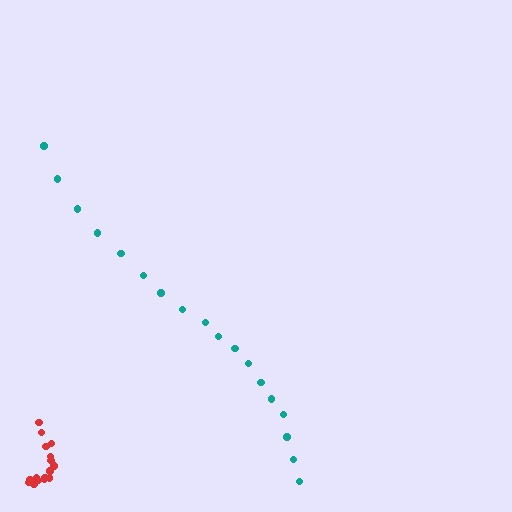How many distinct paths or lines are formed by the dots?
There are 2 distinct paths.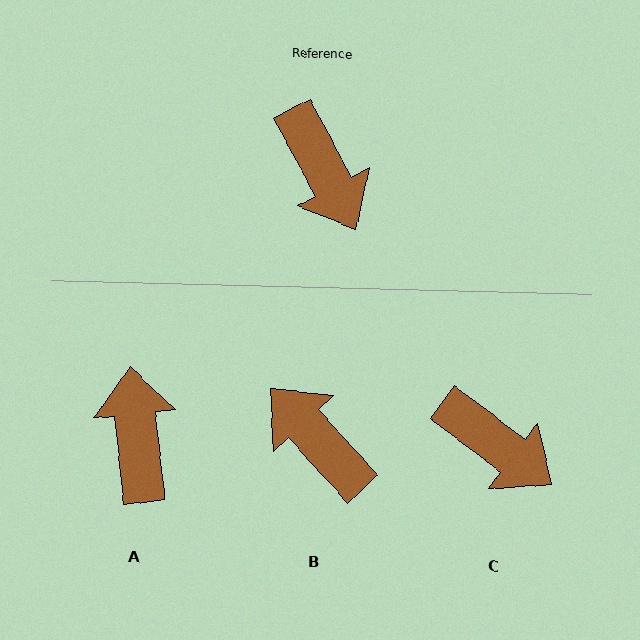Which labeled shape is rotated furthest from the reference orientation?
B, about 165 degrees away.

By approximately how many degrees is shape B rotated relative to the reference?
Approximately 165 degrees clockwise.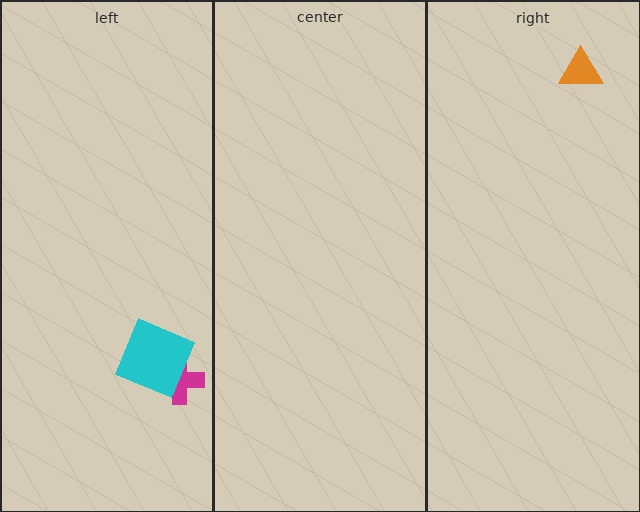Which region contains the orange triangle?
The right region.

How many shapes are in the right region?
1.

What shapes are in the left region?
The magenta cross, the cyan square.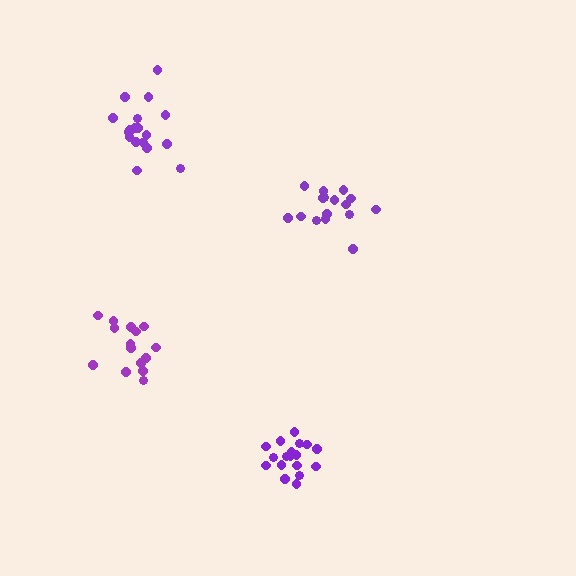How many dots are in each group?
Group 1: 16 dots, Group 2: 18 dots, Group 3: 15 dots, Group 4: 18 dots (67 total).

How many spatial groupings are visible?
There are 4 spatial groupings.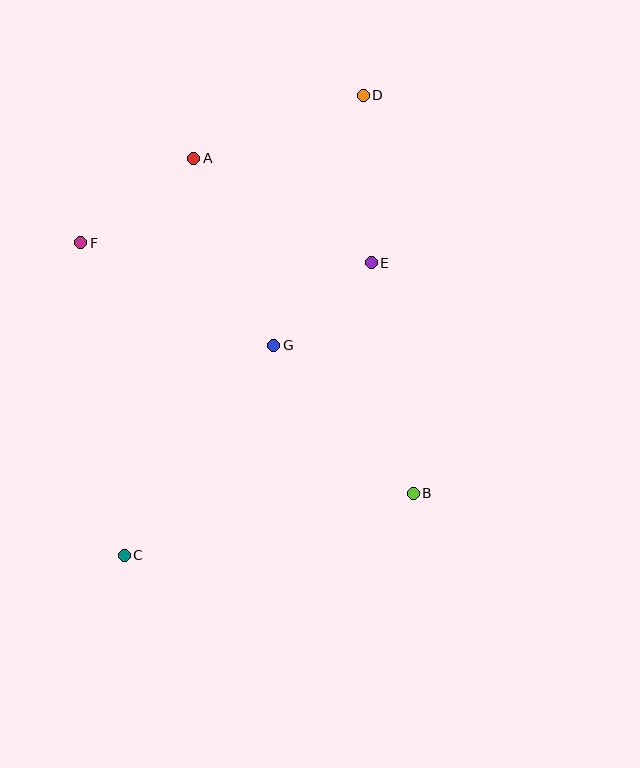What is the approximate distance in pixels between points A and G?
The distance between A and G is approximately 203 pixels.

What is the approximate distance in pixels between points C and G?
The distance between C and G is approximately 258 pixels.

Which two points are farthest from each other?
Points C and D are farthest from each other.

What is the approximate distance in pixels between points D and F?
The distance between D and F is approximately 319 pixels.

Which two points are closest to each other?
Points E and G are closest to each other.